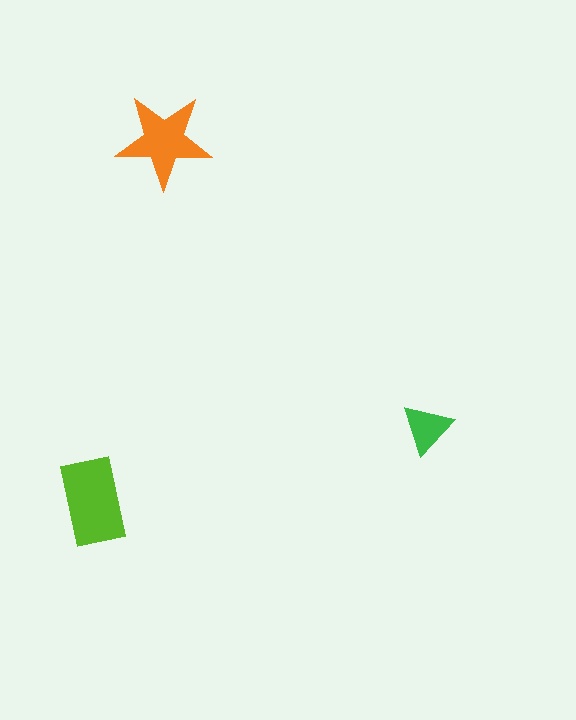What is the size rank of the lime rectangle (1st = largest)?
1st.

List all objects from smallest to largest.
The green triangle, the orange star, the lime rectangle.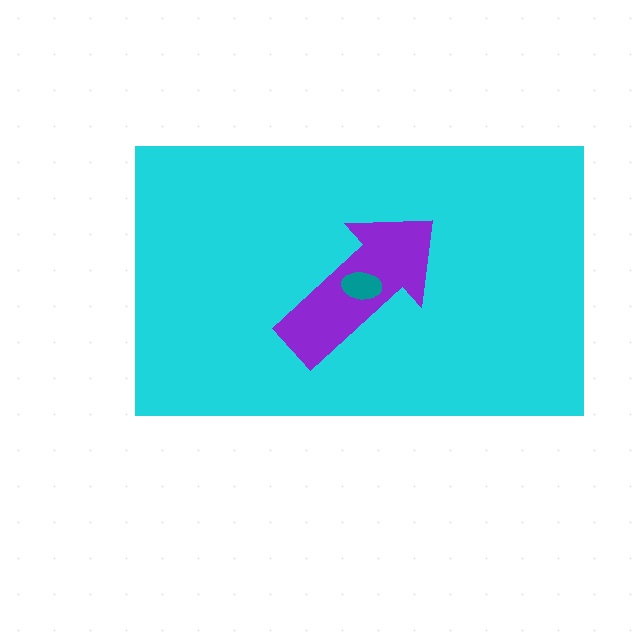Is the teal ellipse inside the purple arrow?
Yes.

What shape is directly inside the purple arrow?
The teal ellipse.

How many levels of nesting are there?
3.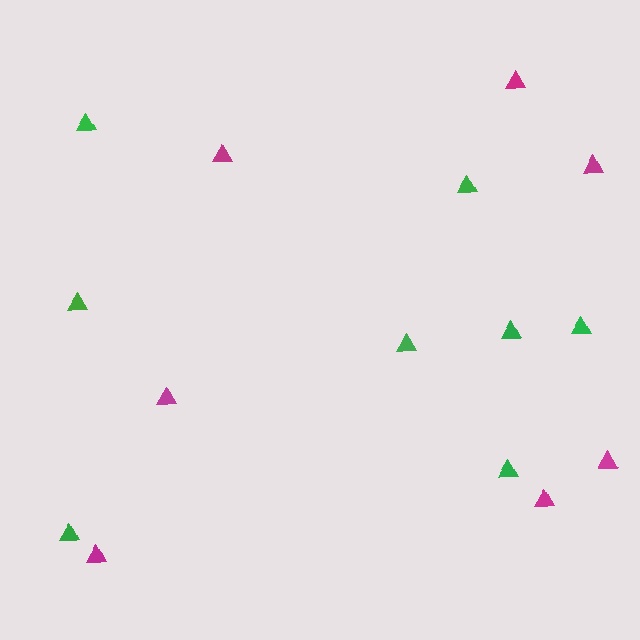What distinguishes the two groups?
There are 2 groups: one group of magenta triangles (7) and one group of green triangles (8).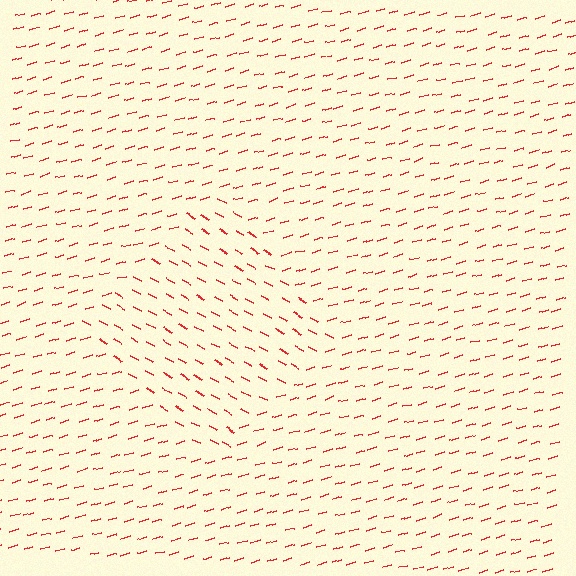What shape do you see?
I see a diamond.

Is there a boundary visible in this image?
Yes, there is a texture boundary formed by a change in line orientation.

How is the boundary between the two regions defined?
The boundary is defined purely by a change in line orientation (approximately 45 degrees difference). All lines are the same color and thickness.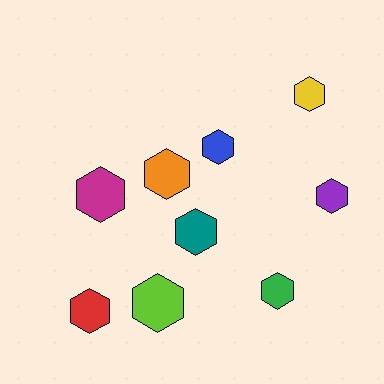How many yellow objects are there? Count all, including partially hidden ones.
There is 1 yellow object.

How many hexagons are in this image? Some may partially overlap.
There are 9 hexagons.